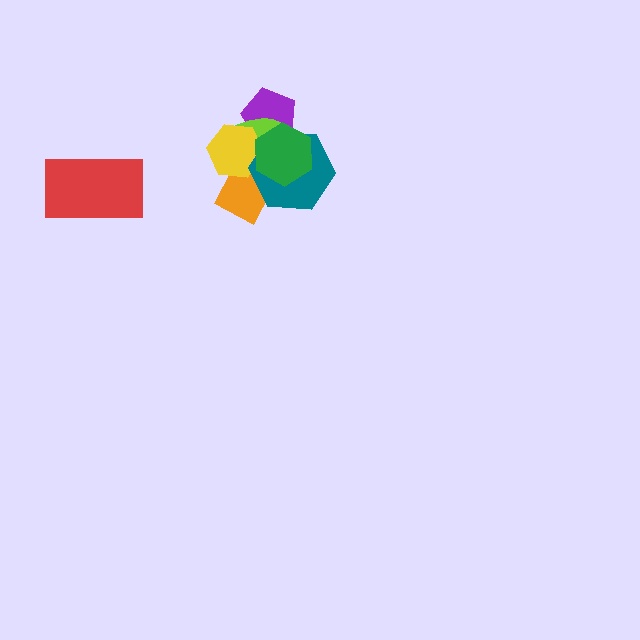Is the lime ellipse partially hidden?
Yes, it is partially covered by another shape.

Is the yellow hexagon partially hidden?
Yes, it is partially covered by another shape.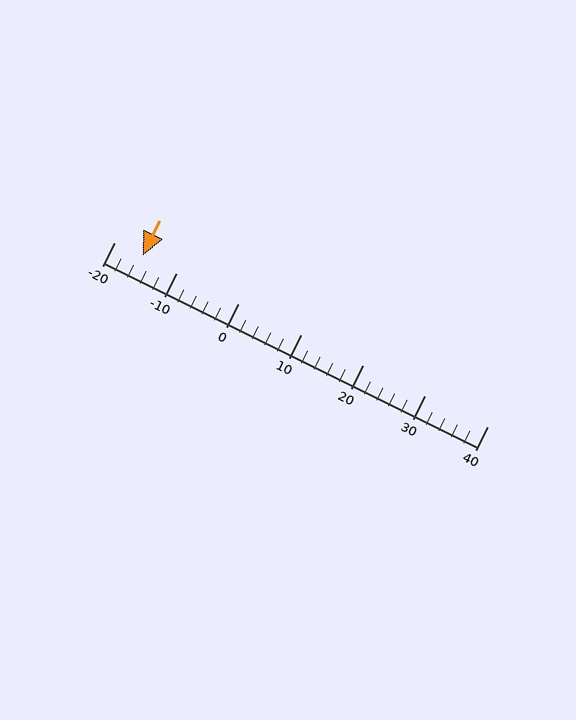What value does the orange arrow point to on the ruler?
The orange arrow points to approximately -16.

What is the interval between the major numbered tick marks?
The major tick marks are spaced 10 units apart.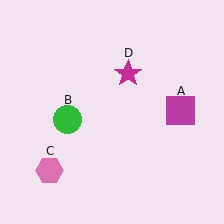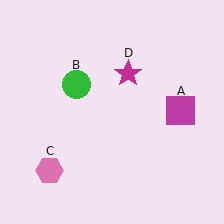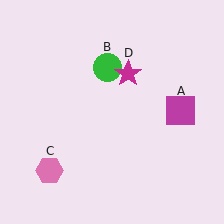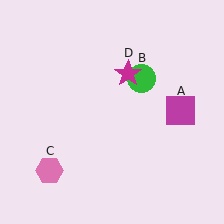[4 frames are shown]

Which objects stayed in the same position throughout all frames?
Magenta square (object A) and pink hexagon (object C) and magenta star (object D) remained stationary.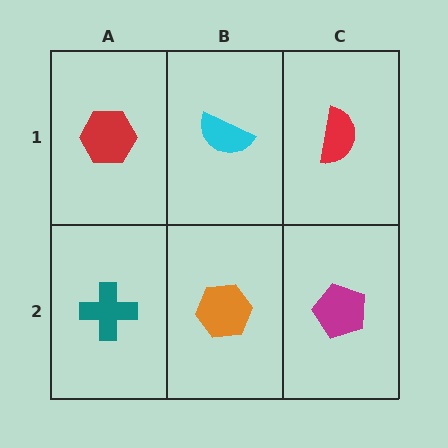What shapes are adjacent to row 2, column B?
A cyan semicircle (row 1, column B), a teal cross (row 2, column A), a magenta pentagon (row 2, column C).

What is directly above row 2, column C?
A red semicircle.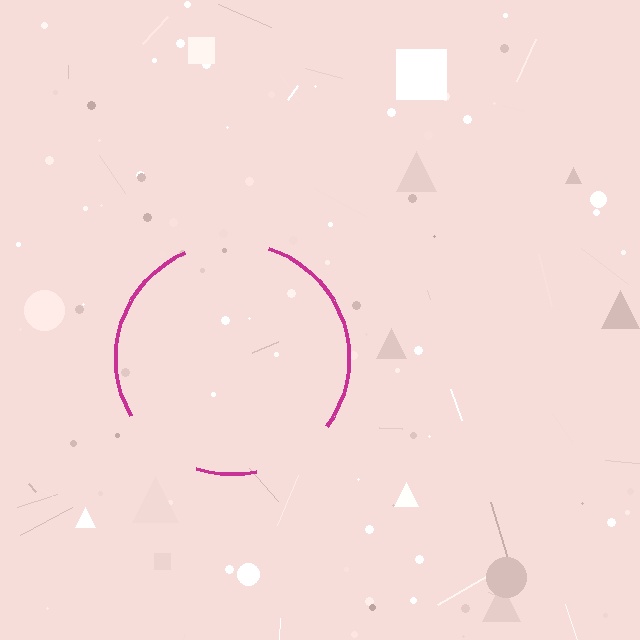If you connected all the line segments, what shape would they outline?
They would outline a circle.